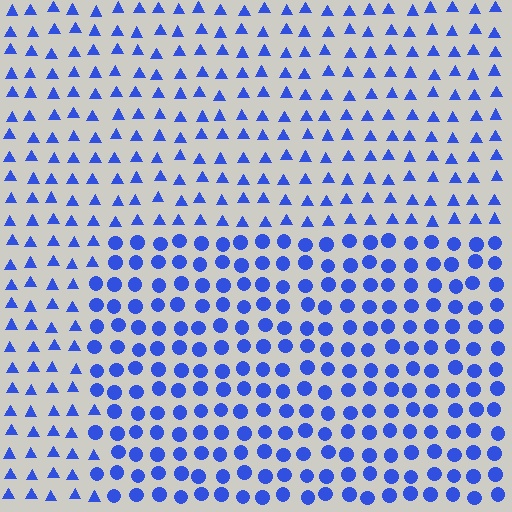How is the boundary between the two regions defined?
The boundary is defined by a change in element shape: circles inside vs. triangles outside. All elements share the same color and spacing.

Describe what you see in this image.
The image is filled with small blue elements arranged in a uniform grid. A rectangle-shaped region contains circles, while the surrounding area contains triangles. The boundary is defined purely by the change in element shape.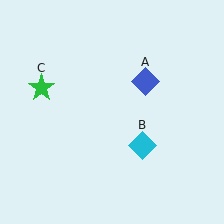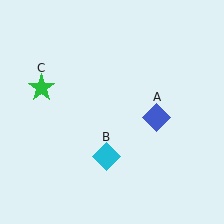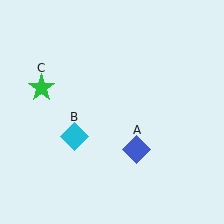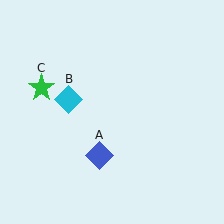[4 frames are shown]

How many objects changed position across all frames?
2 objects changed position: blue diamond (object A), cyan diamond (object B).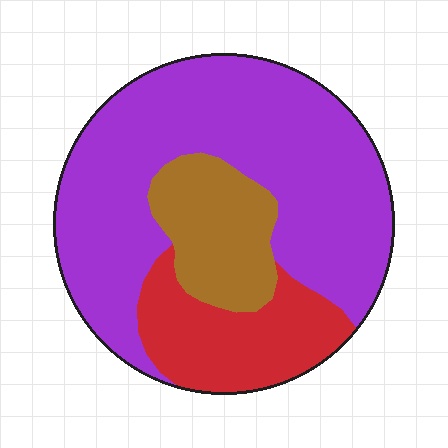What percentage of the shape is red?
Red covers about 20% of the shape.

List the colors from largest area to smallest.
From largest to smallest: purple, red, brown.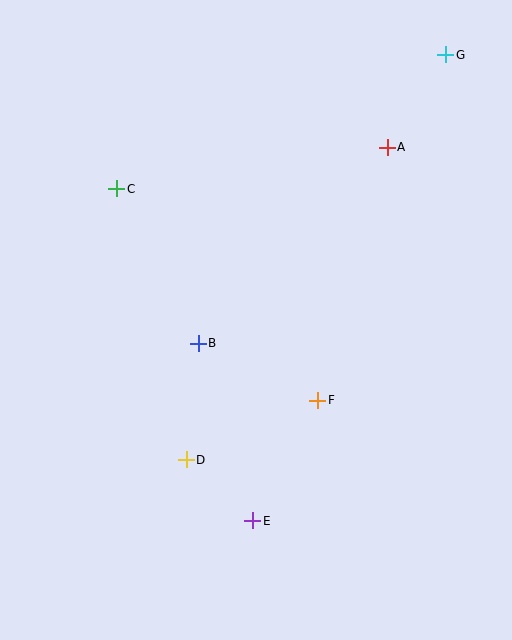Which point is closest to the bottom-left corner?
Point D is closest to the bottom-left corner.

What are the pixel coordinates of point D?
Point D is at (186, 460).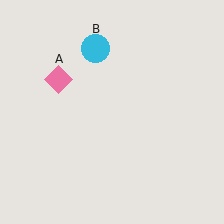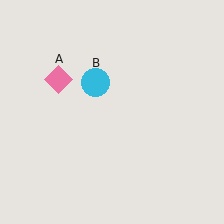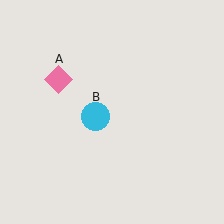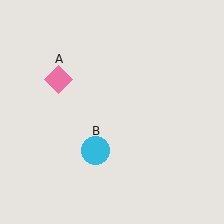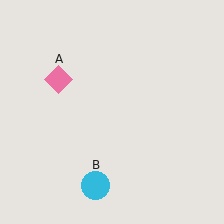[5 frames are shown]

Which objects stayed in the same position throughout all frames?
Pink diamond (object A) remained stationary.